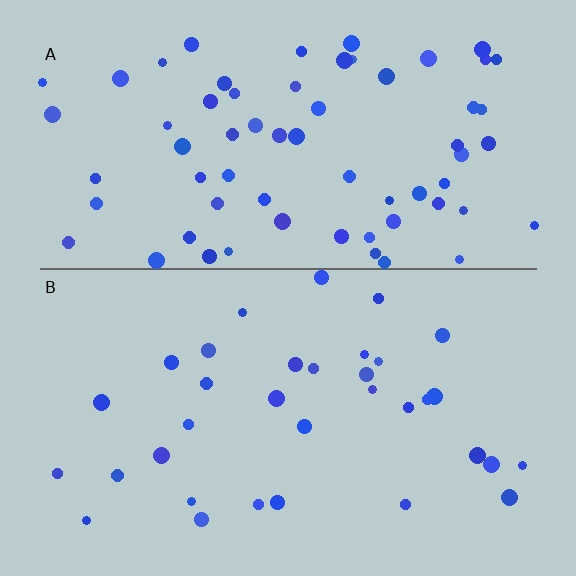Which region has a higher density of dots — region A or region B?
A (the top).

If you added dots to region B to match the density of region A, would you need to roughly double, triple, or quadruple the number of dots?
Approximately double.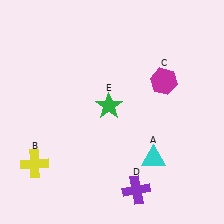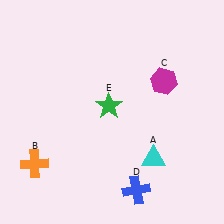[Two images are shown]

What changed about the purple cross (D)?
In Image 1, D is purple. In Image 2, it changed to blue.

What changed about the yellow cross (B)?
In Image 1, B is yellow. In Image 2, it changed to orange.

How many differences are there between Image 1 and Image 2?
There are 2 differences between the two images.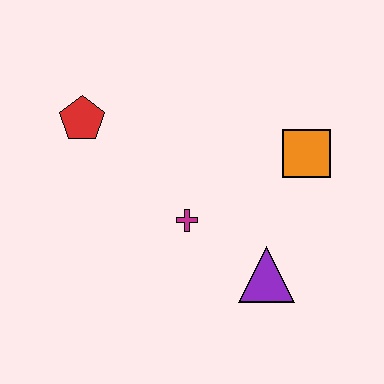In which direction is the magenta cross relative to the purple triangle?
The magenta cross is to the left of the purple triangle.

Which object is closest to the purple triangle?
The magenta cross is closest to the purple triangle.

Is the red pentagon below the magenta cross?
No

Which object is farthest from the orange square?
The red pentagon is farthest from the orange square.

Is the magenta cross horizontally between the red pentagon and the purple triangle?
Yes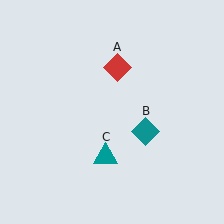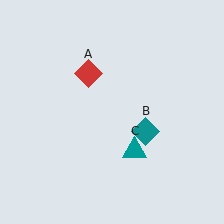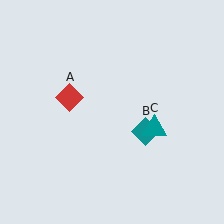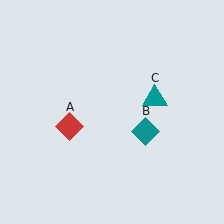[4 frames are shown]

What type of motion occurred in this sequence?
The red diamond (object A), teal triangle (object C) rotated counterclockwise around the center of the scene.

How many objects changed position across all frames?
2 objects changed position: red diamond (object A), teal triangle (object C).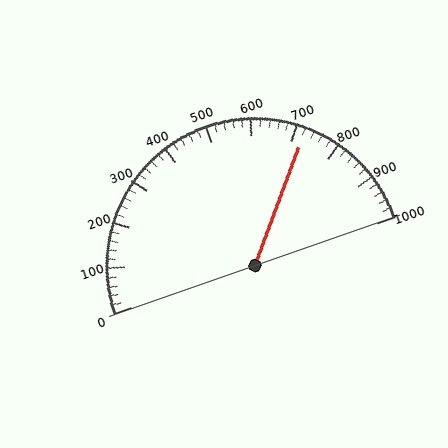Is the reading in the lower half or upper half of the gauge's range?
The reading is in the upper half of the range (0 to 1000).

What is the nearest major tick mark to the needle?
The nearest major tick mark is 700.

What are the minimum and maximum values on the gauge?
The gauge ranges from 0 to 1000.